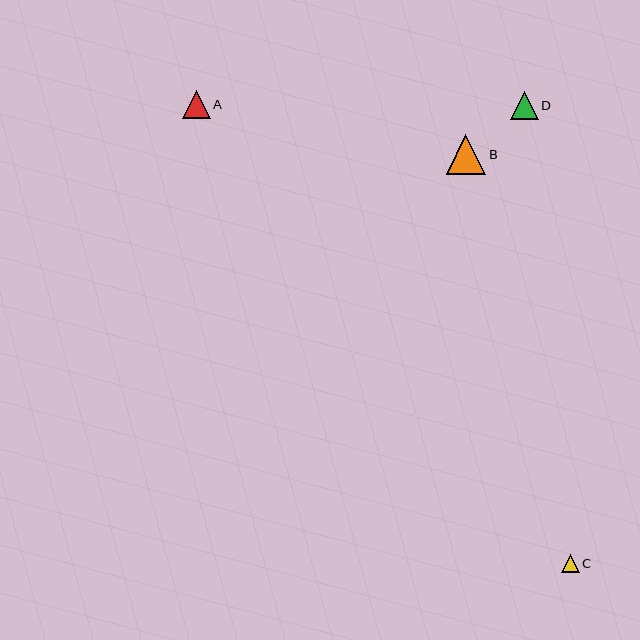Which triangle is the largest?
Triangle B is the largest with a size of approximately 39 pixels.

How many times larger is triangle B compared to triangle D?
Triangle B is approximately 1.4 times the size of triangle D.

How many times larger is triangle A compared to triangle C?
Triangle A is approximately 1.6 times the size of triangle C.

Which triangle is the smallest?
Triangle C is the smallest with a size of approximately 18 pixels.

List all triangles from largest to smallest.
From largest to smallest: B, D, A, C.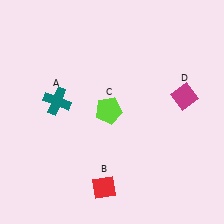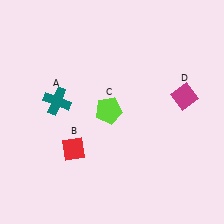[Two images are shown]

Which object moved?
The red diamond (B) moved up.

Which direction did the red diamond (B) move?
The red diamond (B) moved up.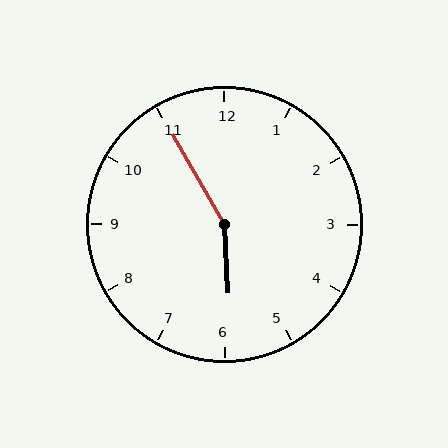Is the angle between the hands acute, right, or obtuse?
It is obtuse.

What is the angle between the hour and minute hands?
Approximately 152 degrees.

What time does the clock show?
5:55.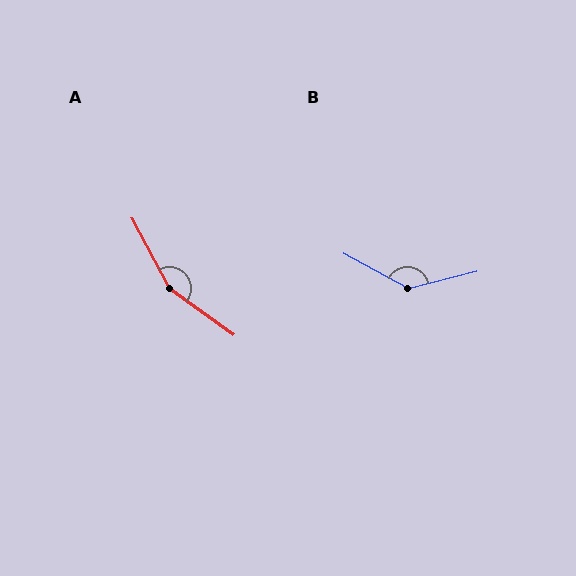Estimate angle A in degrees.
Approximately 154 degrees.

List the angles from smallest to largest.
B (138°), A (154°).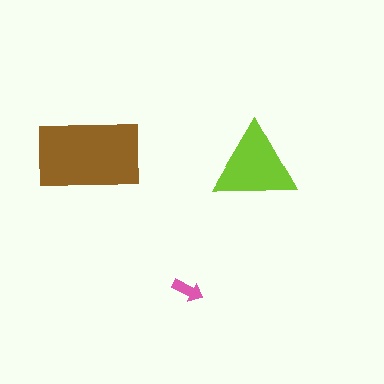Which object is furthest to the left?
The brown rectangle is leftmost.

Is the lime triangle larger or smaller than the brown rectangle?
Smaller.